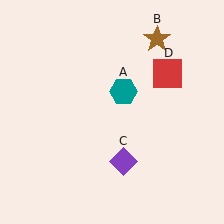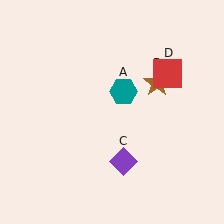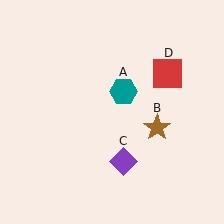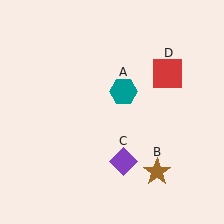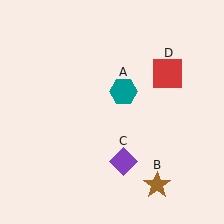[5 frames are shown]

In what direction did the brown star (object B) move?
The brown star (object B) moved down.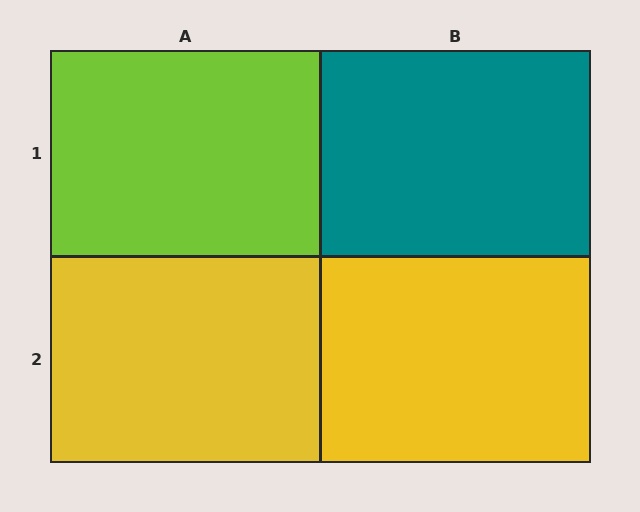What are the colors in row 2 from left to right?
Yellow, yellow.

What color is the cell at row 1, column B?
Teal.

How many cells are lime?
1 cell is lime.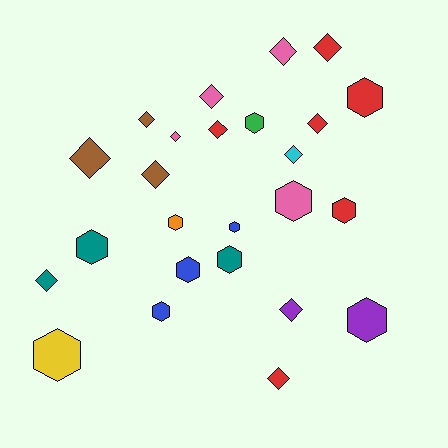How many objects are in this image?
There are 25 objects.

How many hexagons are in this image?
There are 12 hexagons.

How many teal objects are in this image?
There are 3 teal objects.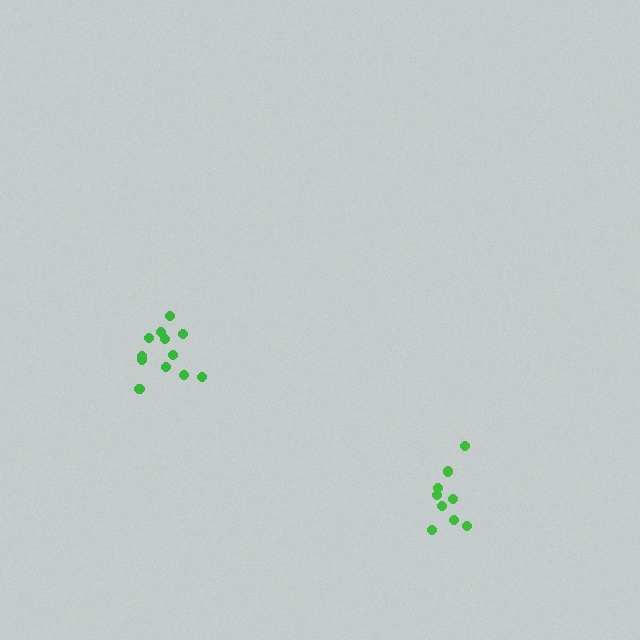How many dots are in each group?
Group 1: 12 dots, Group 2: 9 dots (21 total).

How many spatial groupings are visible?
There are 2 spatial groupings.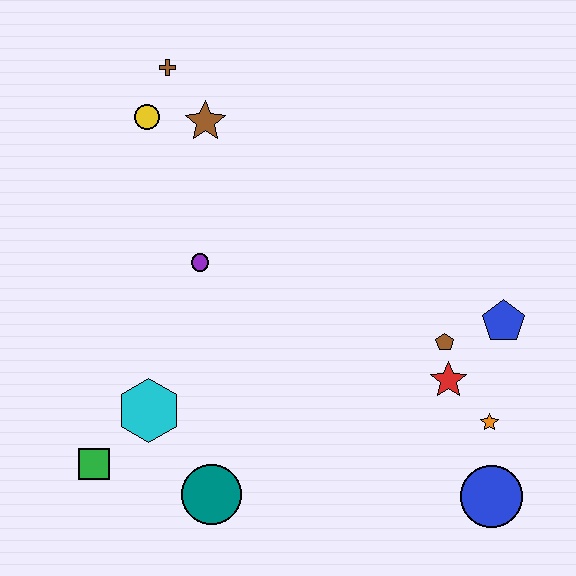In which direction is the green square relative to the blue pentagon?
The green square is to the left of the blue pentagon.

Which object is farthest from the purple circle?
The blue circle is farthest from the purple circle.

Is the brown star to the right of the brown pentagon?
No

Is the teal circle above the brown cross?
No